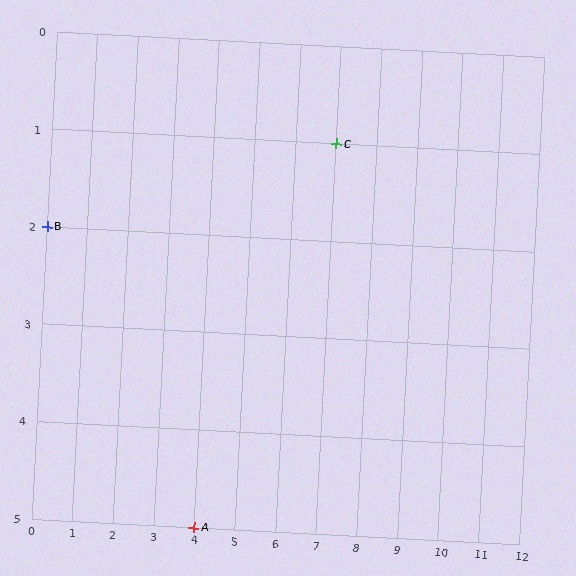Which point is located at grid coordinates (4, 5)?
Point A is at (4, 5).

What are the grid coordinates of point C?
Point C is at grid coordinates (7, 1).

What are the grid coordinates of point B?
Point B is at grid coordinates (0, 2).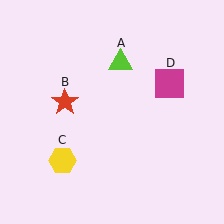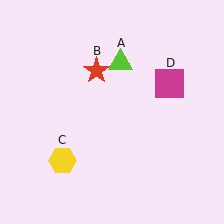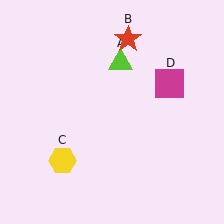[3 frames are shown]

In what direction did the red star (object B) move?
The red star (object B) moved up and to the right.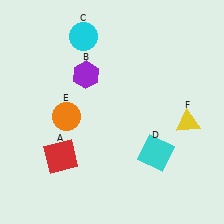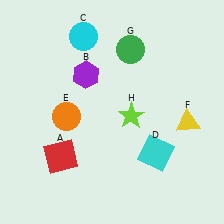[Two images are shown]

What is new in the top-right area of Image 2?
A green circle (G) was added in the top-right area of Image 2.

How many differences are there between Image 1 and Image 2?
There are 2 differences between the two images.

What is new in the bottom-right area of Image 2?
A lime star (H) was added in the bottom-right area of Image 2.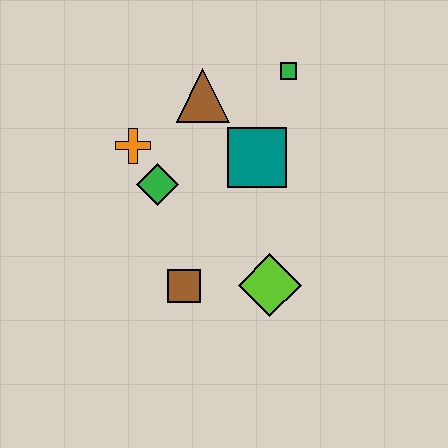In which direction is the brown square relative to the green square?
The brown square is below the green square.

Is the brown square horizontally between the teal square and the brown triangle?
No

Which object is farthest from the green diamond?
The green square is farthest from the green diamond.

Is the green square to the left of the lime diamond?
No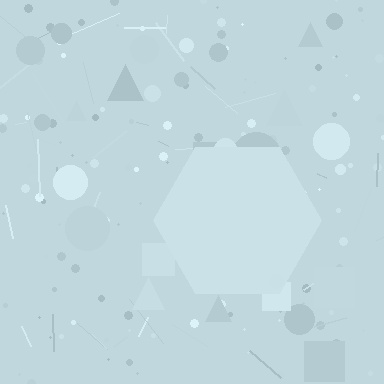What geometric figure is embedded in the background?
A hexagon is embedded in the background.